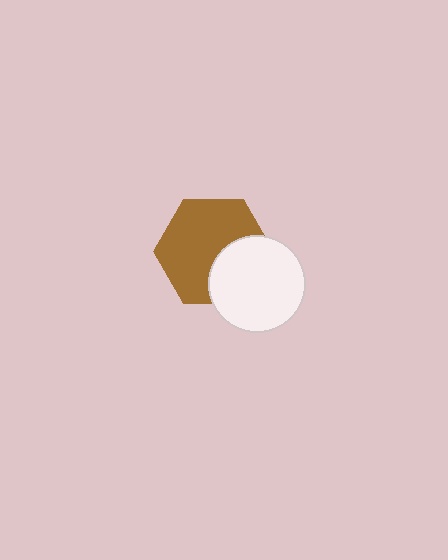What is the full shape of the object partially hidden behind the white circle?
The partially hidden object is a brown hexagon.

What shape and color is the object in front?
The object in front is a white circle.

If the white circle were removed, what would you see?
You would see the complete brown hexagon.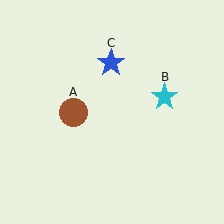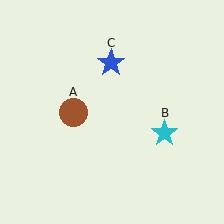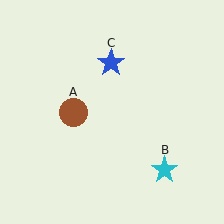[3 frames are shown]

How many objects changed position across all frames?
1 object changed position: cyan star (object B).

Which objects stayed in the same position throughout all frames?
Brown circle (object A) and blue star (object C) remained stationary.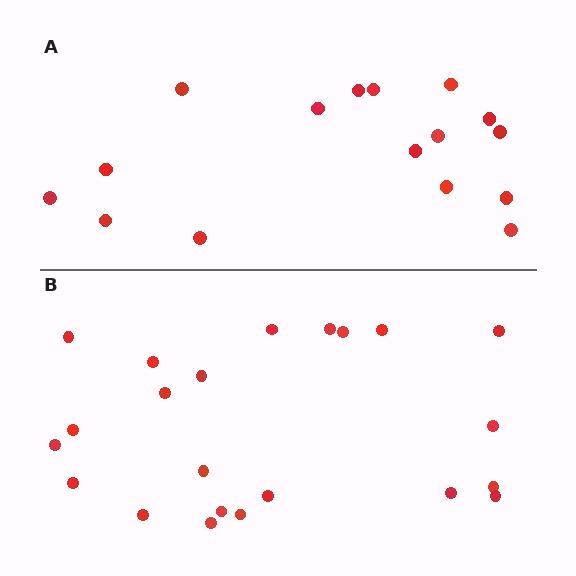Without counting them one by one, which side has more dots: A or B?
Region B (the bottom region) has more dots.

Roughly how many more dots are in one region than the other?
Region B has about 6 more dots than region A.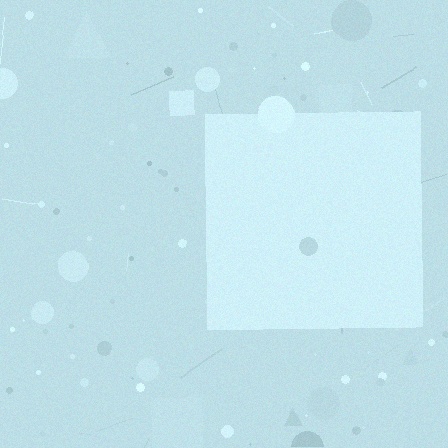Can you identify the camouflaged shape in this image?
The camouflaged shape is a square.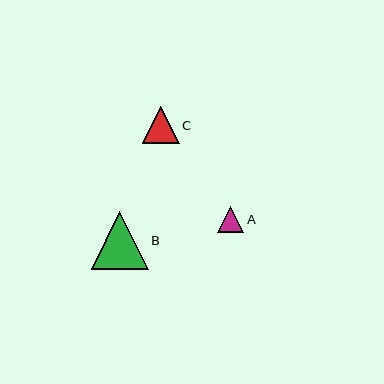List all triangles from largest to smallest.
From largest to smallest: B, C, A.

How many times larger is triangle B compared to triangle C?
Triangle B is approximately 1.5 times the size of triangle C.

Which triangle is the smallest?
Triangle A is the smallest with a size of approximately 26 pixels.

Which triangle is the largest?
Triangle B is the largest with a size of approximately 57 pixels.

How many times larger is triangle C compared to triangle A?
Triangle C is approximately 1.4 times the size of triangle A.